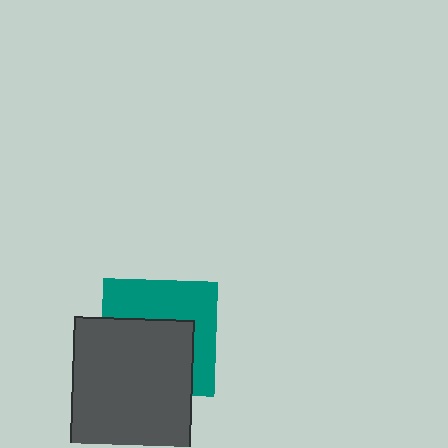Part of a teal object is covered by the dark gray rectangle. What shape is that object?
It is a square.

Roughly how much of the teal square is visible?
About half of it is visible (roughly 47%).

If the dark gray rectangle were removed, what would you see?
You would see the complete teal square.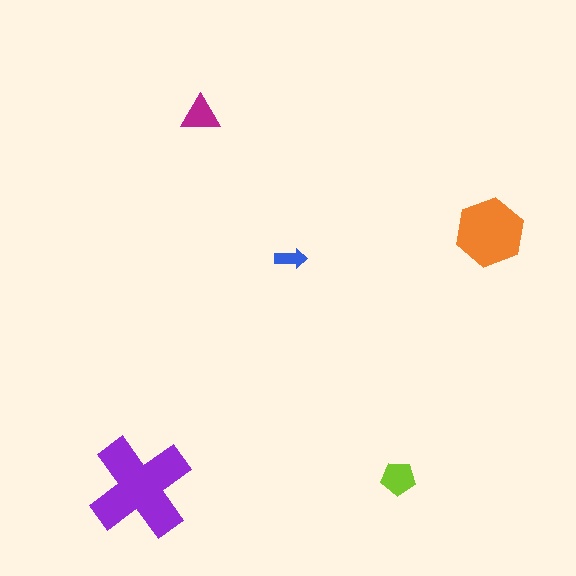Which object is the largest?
The purple cross.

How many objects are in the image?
There are 5 objects in the image.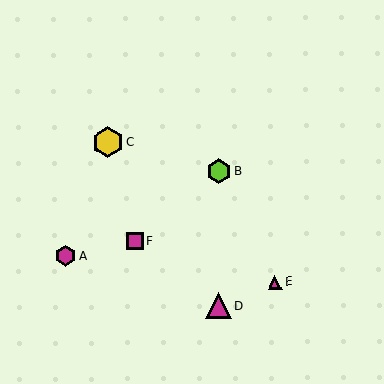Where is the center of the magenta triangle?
The center of the magenta triangle is at (218, 306).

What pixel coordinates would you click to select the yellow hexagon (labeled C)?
Click at (108, 142) to select the yellow hexagon C.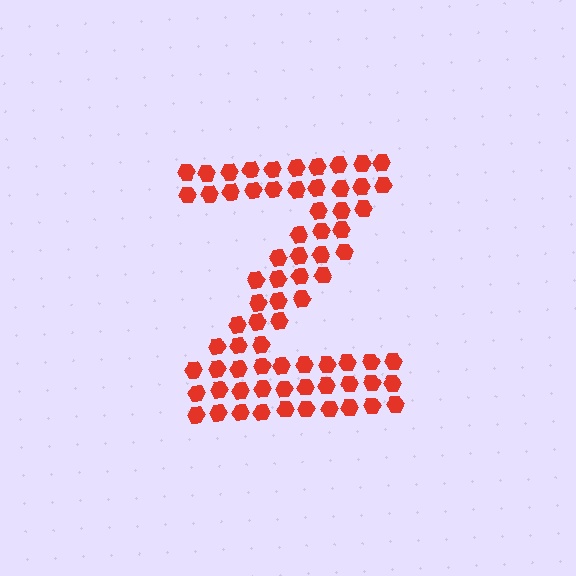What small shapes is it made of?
It is made of small hexagons.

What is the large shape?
The large shape is the letter Z.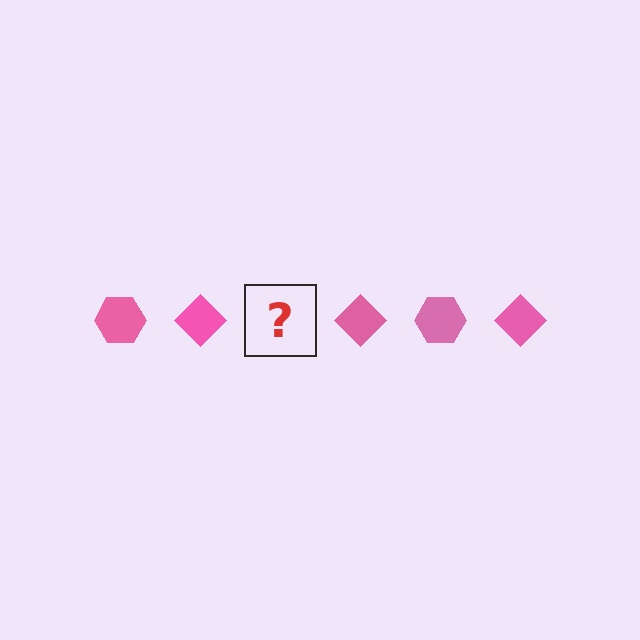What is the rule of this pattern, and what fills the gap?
The rule is that the pattern cycles through hexagon, diamond shapes in pink. The gap should be filled with a pink hexagon.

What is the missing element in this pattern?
The missing element is a pink hexagon.